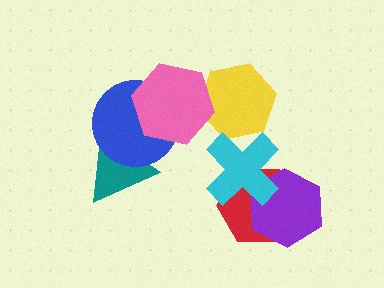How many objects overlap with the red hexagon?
2 objects overlap with the red hexagon.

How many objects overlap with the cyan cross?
3 objects overlap with the cyan cross.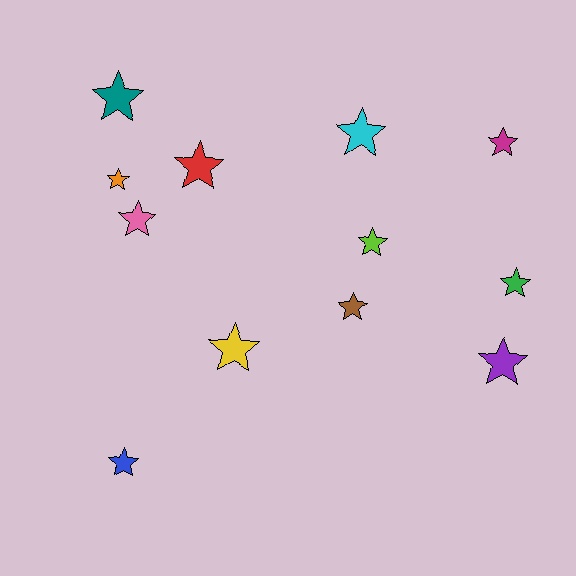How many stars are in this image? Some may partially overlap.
There are 12 stars.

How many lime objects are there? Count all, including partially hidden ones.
There is 1 lime object.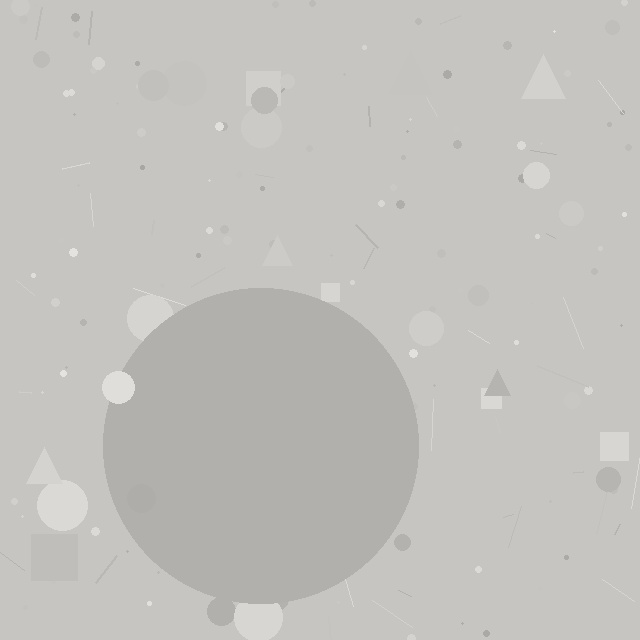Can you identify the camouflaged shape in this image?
The camouflaged shape is a circle.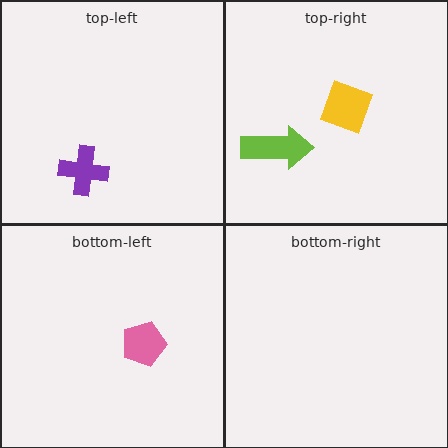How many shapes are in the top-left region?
1.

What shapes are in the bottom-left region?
The pink pentagon.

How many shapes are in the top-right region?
2.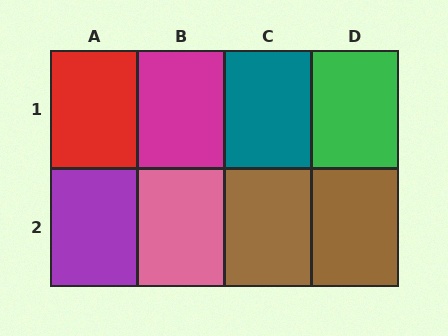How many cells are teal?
1 cell is teal.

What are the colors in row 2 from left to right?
Purple, pink, brown, brown.